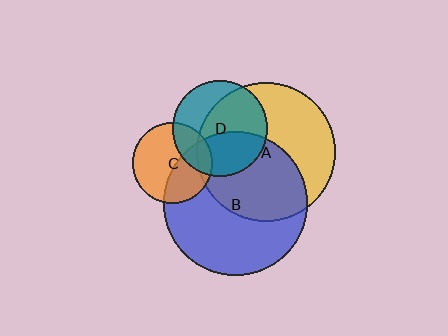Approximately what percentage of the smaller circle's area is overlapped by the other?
Approximately 50%.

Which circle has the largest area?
Circle B (blue).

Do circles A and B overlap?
Yes.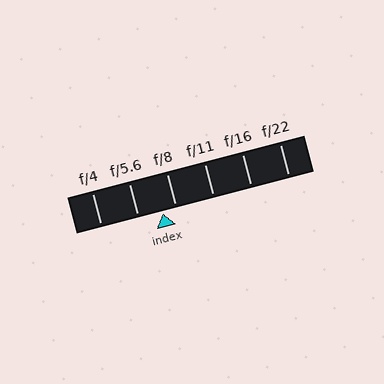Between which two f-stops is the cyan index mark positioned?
The index mark is between f/5.6 and f/8.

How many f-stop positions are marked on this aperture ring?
There are 6 f-stop positions marked.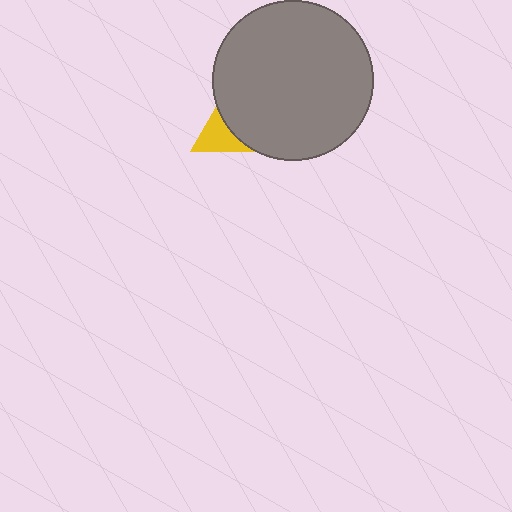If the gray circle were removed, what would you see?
You would see the complete yellow triangle.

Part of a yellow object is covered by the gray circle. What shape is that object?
It is a triangle.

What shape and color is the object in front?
The object in front is a gray circle.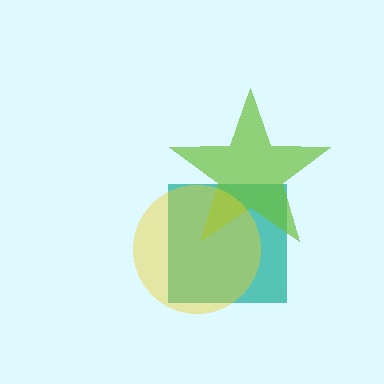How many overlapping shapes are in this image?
There are 3 overlapping shapes in the image.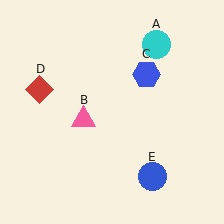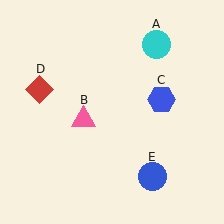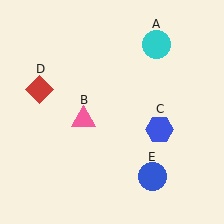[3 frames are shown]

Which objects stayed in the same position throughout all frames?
Cyan circle (object A) and pink triangle (object B) and red diamond (object D) and blue circle (object E) remained stationary.